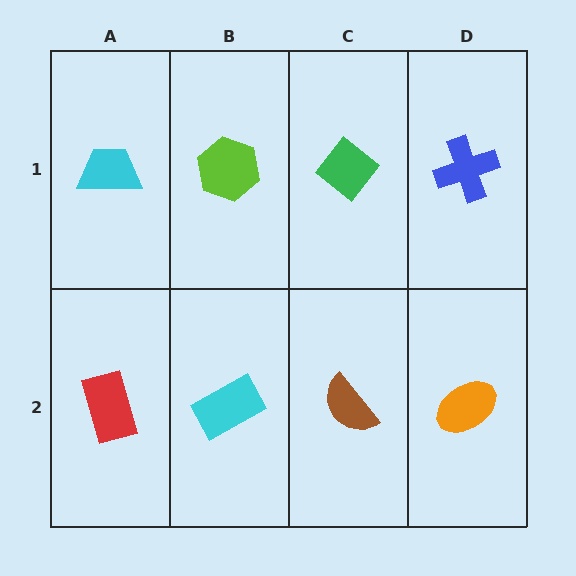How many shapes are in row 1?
4 shapes.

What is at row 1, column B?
A lime hexagon.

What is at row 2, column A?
A red rectangle.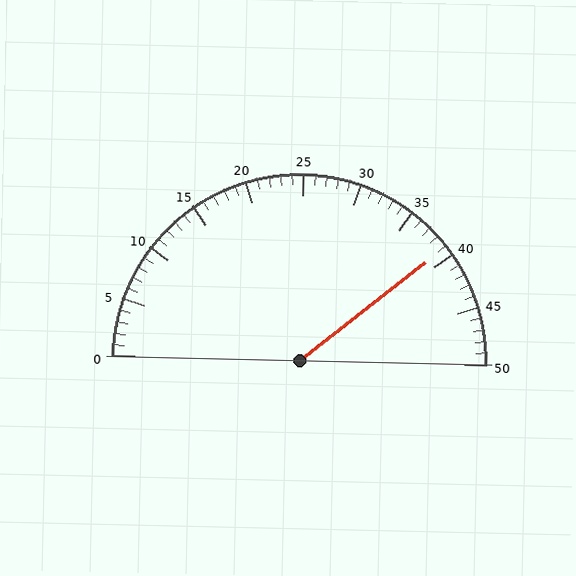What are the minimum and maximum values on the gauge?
The gauge ranges from 0 to 50.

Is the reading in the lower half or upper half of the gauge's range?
The reading is in the upper half of the range (0 to 50).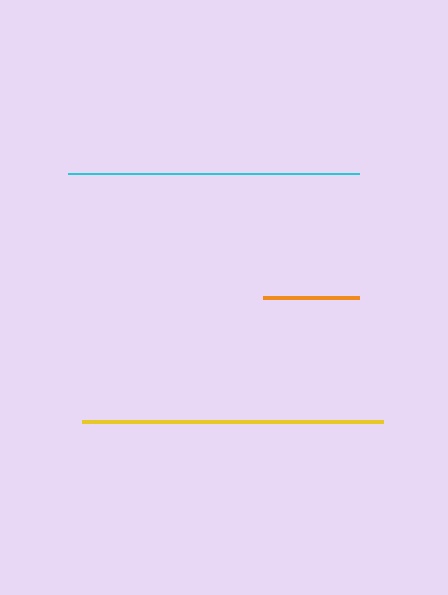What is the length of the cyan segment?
The cyan segment is approximately 291 pixels long.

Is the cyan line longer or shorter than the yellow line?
The yellow line is longer than the cyan line.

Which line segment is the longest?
The yellow line is the longest at approximately 300 pixels.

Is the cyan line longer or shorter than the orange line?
The cyan line is longer than the orange line.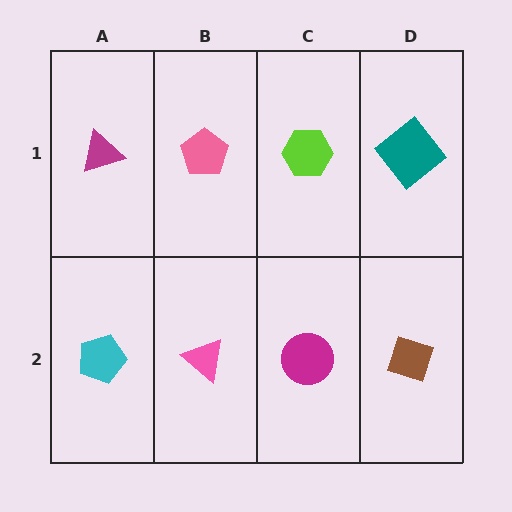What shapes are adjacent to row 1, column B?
A pink triangle (row 2, column B), a magenta triangle (row 1, column A), a lime hexagon (row 1, column C).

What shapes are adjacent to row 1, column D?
A brown diamond (row 2, column D), a lime hexagon (row 1, column C).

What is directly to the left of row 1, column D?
A lime hexagon.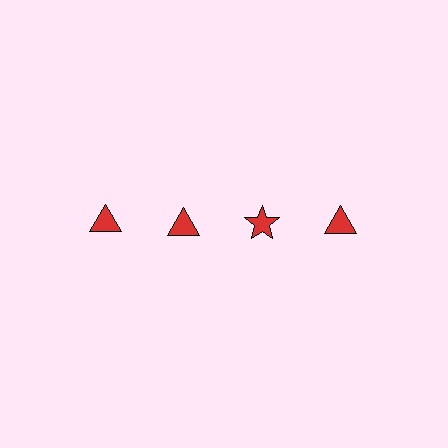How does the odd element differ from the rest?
It has a different shape: star instead of triangle.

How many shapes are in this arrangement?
There are 4 shapes arranged in a grid pattern.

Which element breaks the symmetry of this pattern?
The red star in the top row, center column breaks the symmetry. All other shapes are red triangles.